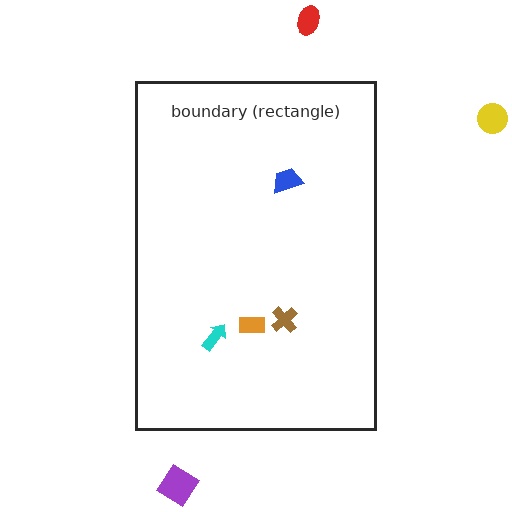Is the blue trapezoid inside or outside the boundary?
Inside.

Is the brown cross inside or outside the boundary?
Inside.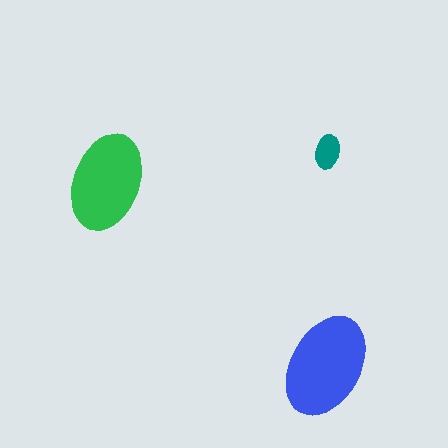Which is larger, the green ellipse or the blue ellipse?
The blue one.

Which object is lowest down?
The blue ellipse is bottommost.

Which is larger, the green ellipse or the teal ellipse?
The green one.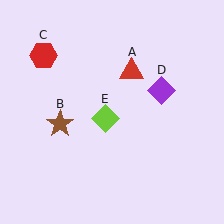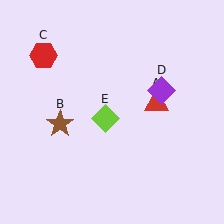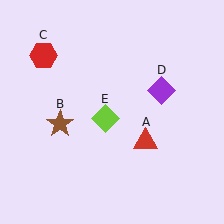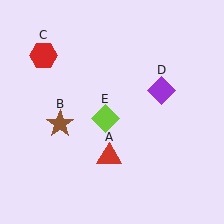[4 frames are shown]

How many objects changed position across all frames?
1 object changed position: red triangle (object A).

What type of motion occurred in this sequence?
The red triangle (object A) rotated clockwise around the center of the scene.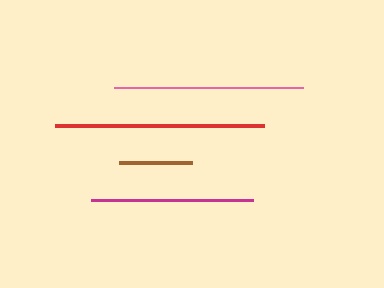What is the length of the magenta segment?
The magenta segment is approximately 162 pixels long.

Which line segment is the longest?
The red line is the longest at approximately 209 pixels.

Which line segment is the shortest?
The brown line is the shortest at approximately 73 pixels.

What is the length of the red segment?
The red segment is approximately 209 pixels long.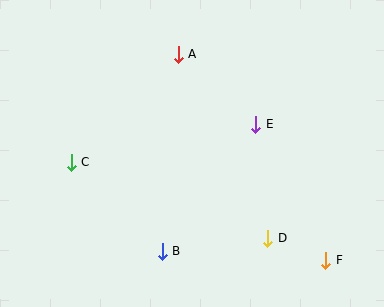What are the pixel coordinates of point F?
Point F is at (326, 260).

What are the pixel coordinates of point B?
Point B is at (162, 251).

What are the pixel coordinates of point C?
Point C is at (71, 162).